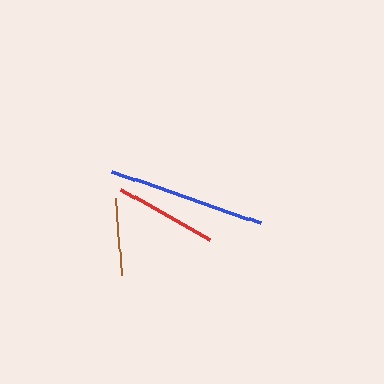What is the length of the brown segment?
The brown segment is approximately 77 pixels long.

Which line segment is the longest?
The blue line is the longest at approximately 158 pixels.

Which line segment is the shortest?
The brown line is the shortest at approximately 77 pixels.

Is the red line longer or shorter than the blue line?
The blue line is longer than the red line.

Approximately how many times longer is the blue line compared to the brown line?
The blue line is approximately 2.0 times the length of the brown line.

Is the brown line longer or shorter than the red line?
The red line is longer than the brown line.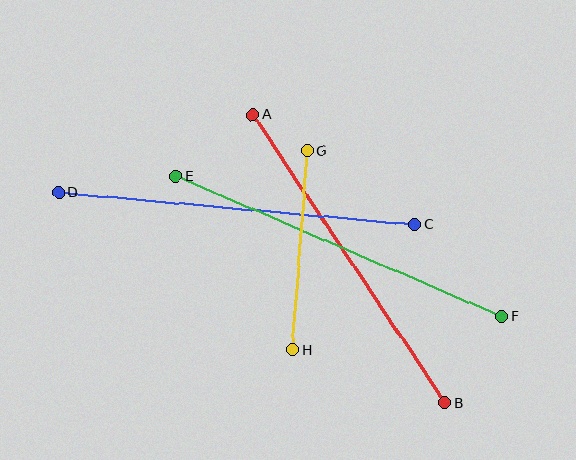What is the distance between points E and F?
The distance is approximately 355 pixels.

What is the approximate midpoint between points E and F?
The midpoint is at approximately (339, 246) pixels.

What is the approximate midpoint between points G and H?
The midpoint is at approximately (300, 250) pixels.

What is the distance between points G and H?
The distance is approximately 200 pixels.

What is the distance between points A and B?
The distance is approximately 346 pixels.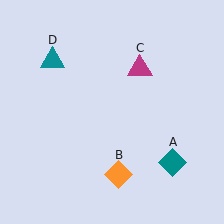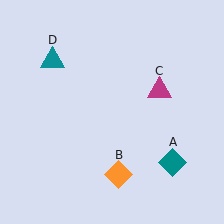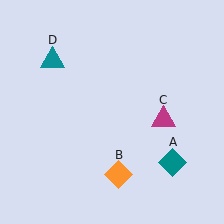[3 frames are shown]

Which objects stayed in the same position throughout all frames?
Teal diamond (object A) and orange diamond (object B) and teal triangle (object D) remained stationary.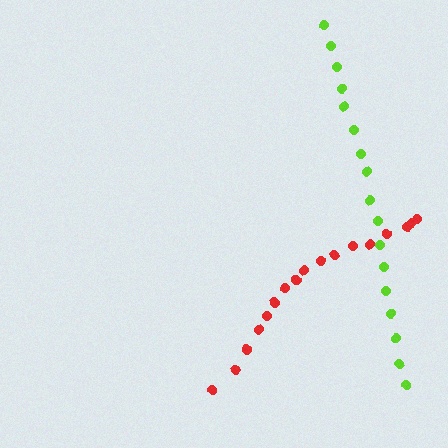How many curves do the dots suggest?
There are 2 distinct paths.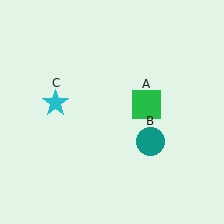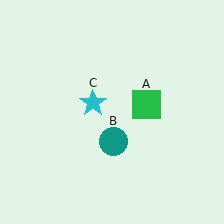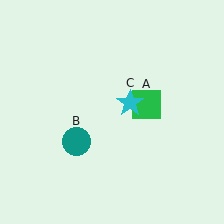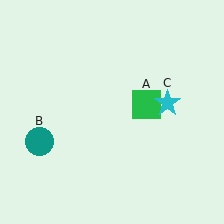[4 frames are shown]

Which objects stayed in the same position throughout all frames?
Green square (object A) remained stationary.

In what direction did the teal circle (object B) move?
The teal circle (object B) moved left.